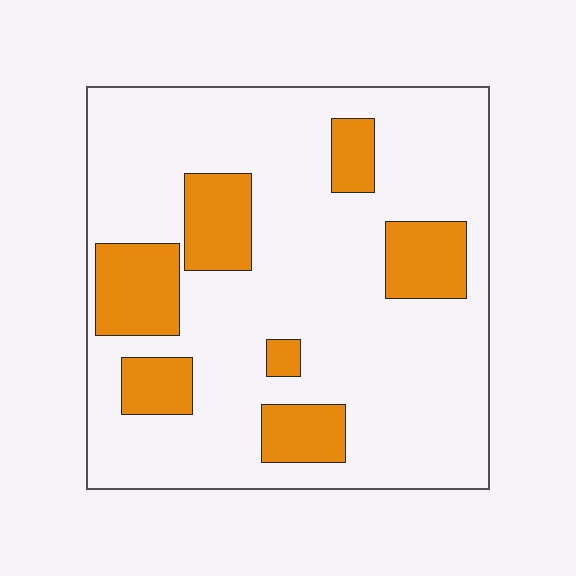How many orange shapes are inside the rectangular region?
7.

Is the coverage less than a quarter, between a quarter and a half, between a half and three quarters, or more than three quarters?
Less than a quarter.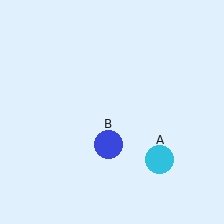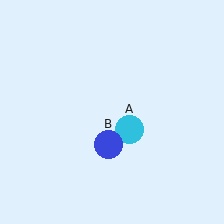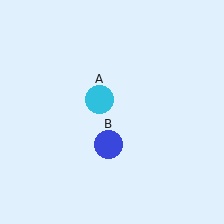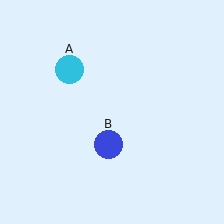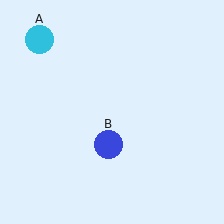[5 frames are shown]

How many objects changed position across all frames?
1 object changed position: cyan circle (object A).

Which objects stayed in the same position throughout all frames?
Blue circle (object B) remained stationary.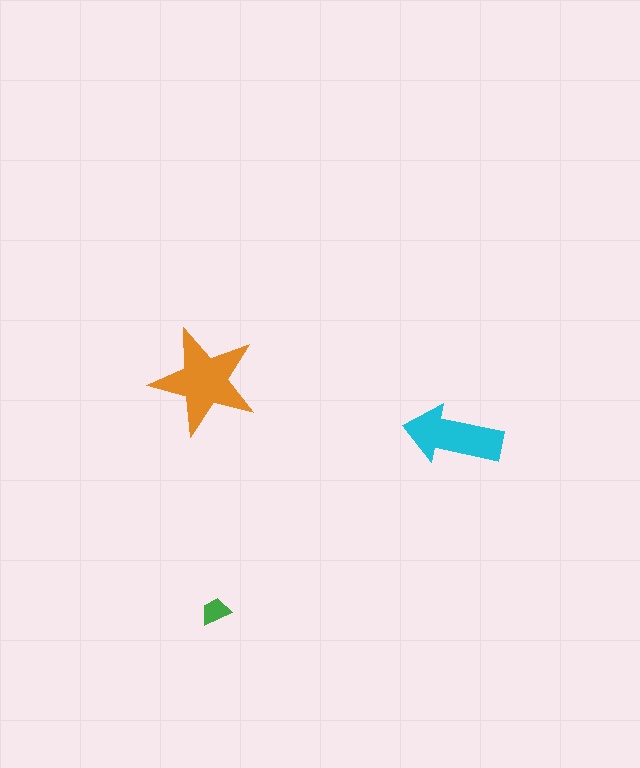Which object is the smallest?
The green trapezoid.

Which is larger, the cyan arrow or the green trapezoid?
The cyan arrow.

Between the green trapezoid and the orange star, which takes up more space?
The orange star.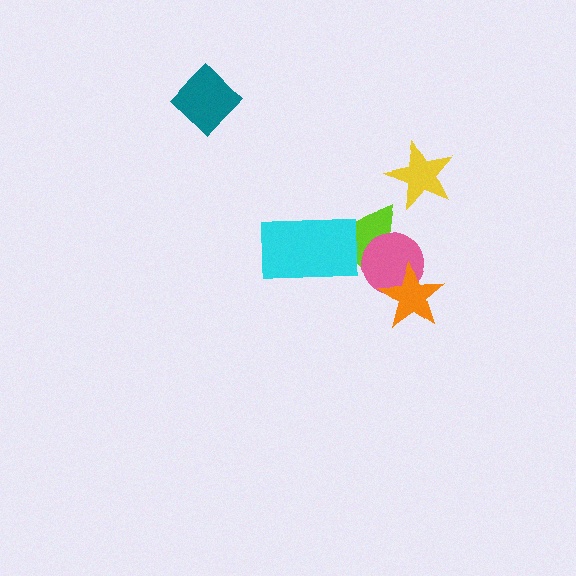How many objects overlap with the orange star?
2 objects overlap with the orange star.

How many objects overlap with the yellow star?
0 objects overlap with the yellow star.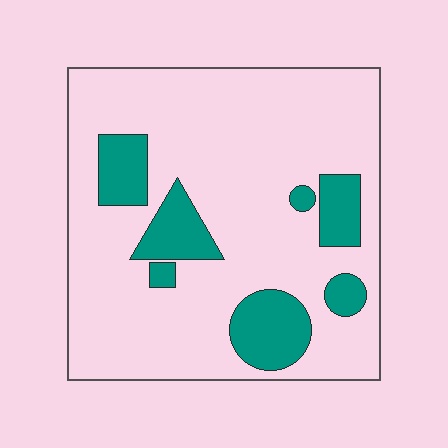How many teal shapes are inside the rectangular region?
7.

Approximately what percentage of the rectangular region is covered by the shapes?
Approximately 20%.